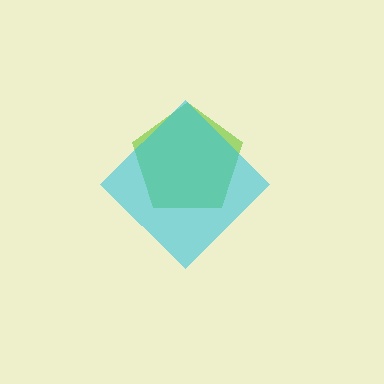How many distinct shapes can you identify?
There are 2 distinct shapes: a lime pentagon, a cyan diamond.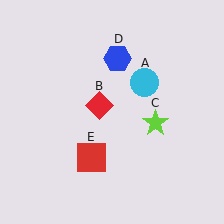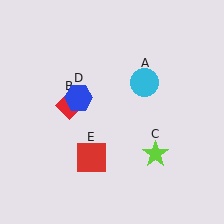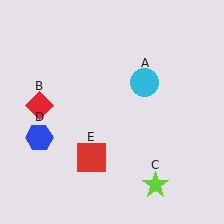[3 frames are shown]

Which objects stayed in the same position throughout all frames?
Cyan circle (object A) and red square (object E) remained stationary.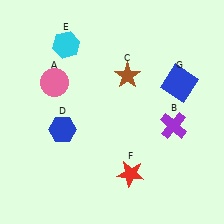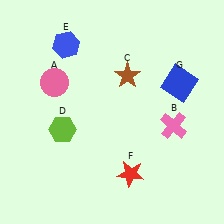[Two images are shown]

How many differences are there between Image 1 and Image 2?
There are 3 differences between the two images.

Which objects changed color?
B changed from purple to pink. D changed from blue to lime. E changed from cyan to blue.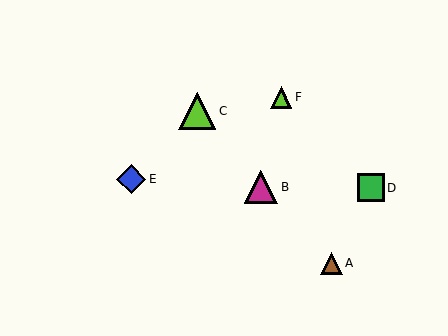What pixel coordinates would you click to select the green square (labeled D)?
Click at (371, 188) to select the green square D.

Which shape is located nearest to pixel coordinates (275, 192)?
The magenta triangle (labeled B) at (261, 187) is nearest to that location.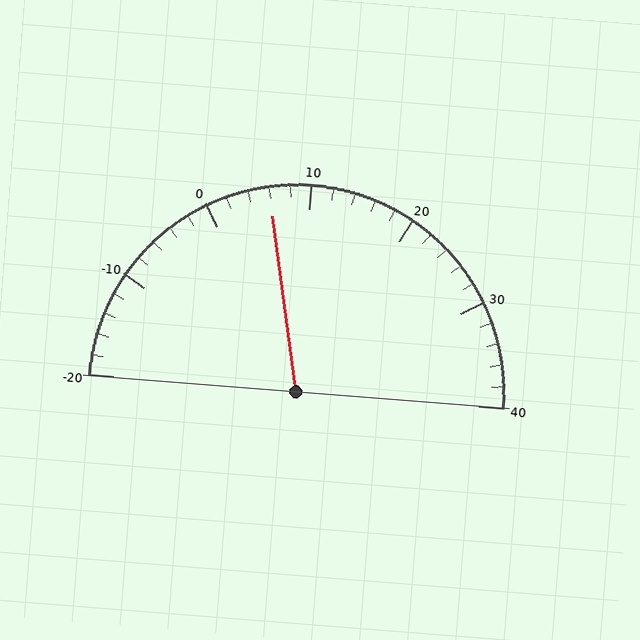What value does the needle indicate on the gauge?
The needle indicates approximately 6.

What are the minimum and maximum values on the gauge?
The gauge ranges from -20 to 40.